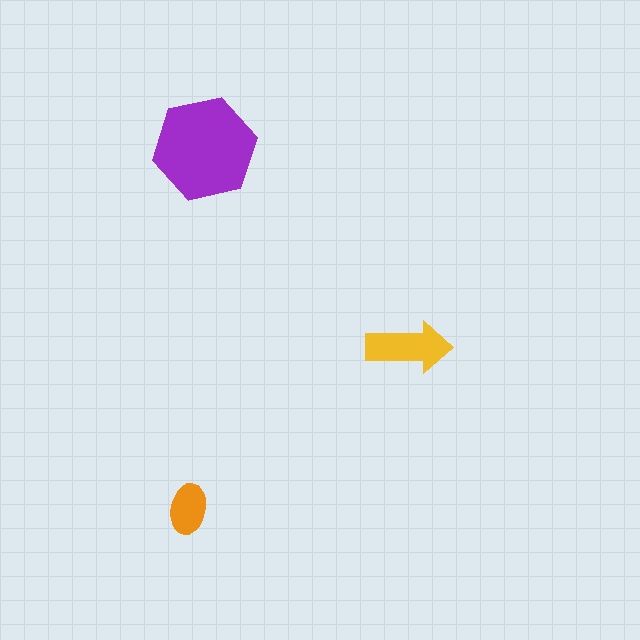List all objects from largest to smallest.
The purple hexagon, the yellow arrow, the orange ellipse.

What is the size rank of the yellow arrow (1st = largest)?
2nd.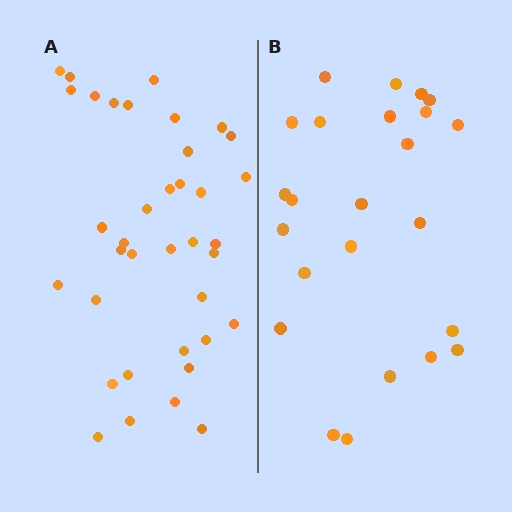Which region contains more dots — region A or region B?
Region A (the left region) has more dots.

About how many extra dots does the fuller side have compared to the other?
Region A has approximately 15 more dots than region B.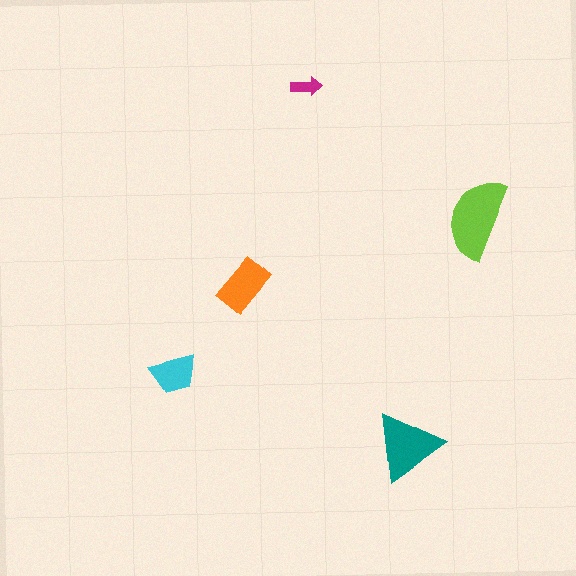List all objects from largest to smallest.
The lime semicircle, the teal triangle, the orange rectangle, the cyan trapezoid, the magenta arrow.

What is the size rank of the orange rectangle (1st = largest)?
3rd.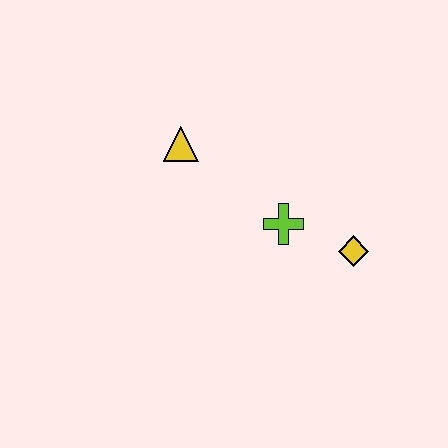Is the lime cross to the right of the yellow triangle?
Yes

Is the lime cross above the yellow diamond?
Yes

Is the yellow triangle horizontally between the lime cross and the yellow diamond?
No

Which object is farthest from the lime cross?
The yellow triangle is farthest from the lime cross.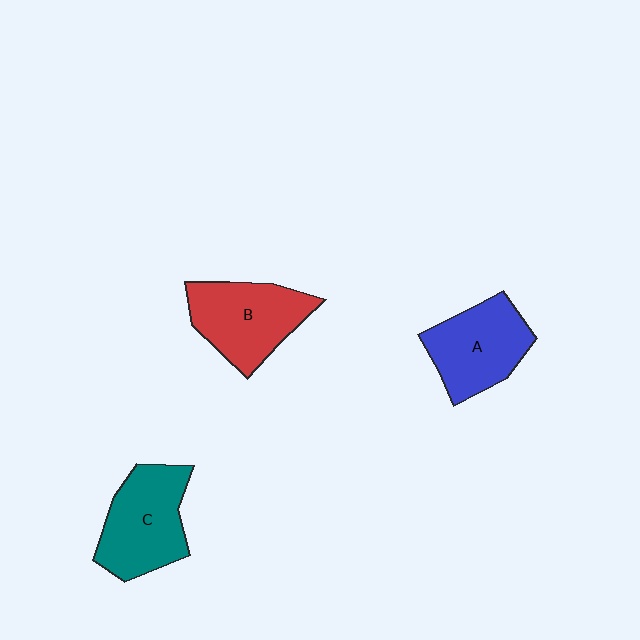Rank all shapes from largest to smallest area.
From largest to smallest: C (teal), B (red), A (blue).